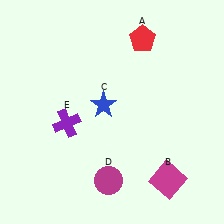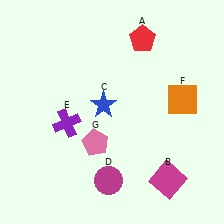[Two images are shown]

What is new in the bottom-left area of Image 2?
A pink pentagon (G) was added in the bottom-left area of Image 2.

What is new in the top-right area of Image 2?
An orange square (F) was added in the top-right area of Image 2.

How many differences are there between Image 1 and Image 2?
There are 2 differences between the two images.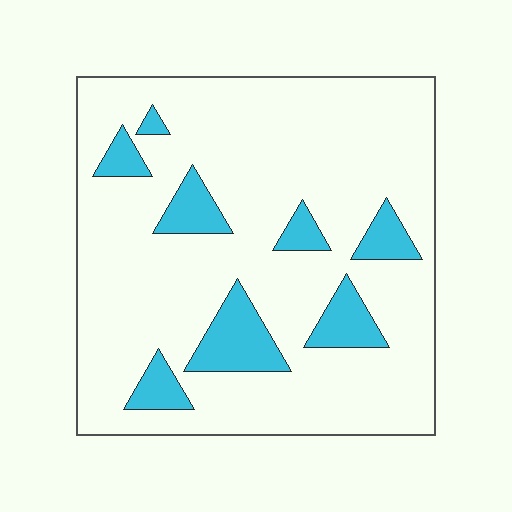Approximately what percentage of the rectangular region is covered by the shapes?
Approximately 15%.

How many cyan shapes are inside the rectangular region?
8.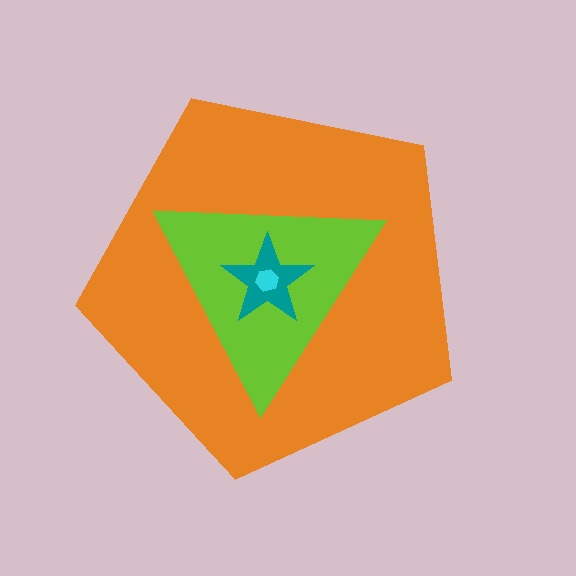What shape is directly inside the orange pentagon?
The lime triangle.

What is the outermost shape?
The orange pentagon.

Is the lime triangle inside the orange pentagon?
Yes.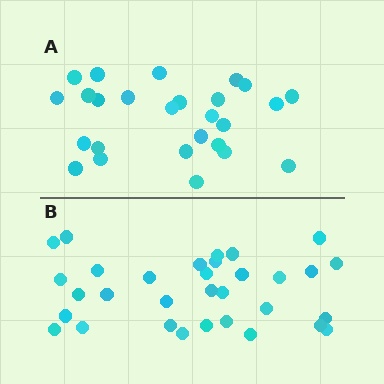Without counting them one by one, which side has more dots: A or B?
Region B (the bottom region) has more dots.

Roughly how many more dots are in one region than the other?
Region B has about 6 more dots than region A.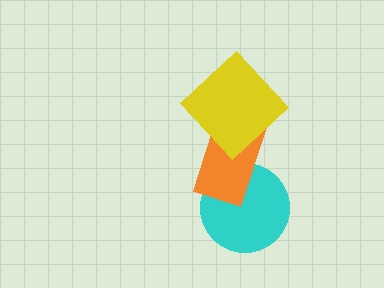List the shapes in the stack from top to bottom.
From top to bottom: the yellow diamond, the orange rectangle, the cyan circle.